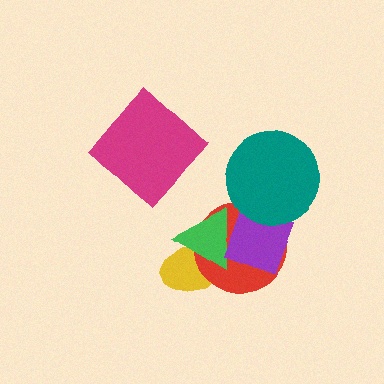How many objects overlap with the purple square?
3 objects overlap with the purple square.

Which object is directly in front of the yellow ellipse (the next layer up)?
The red circle is directly in front of the yellow ellipse.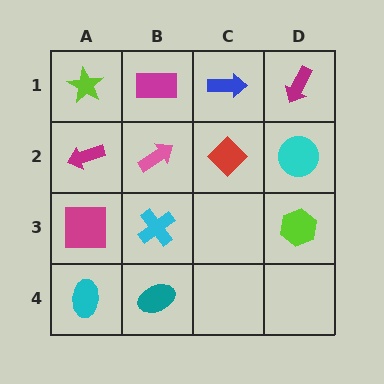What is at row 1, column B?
A magenta rectangle.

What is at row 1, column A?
A lime star.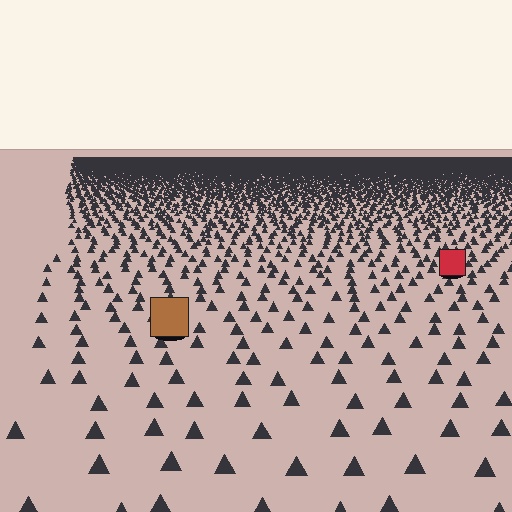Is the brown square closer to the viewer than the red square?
Yes. The brown square is closer — you can tell from the texture gradient: the ground texture is coarser near it.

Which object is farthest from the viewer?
The red square is farthest from the viewer. It appears smaller and the ground texture around it is denser.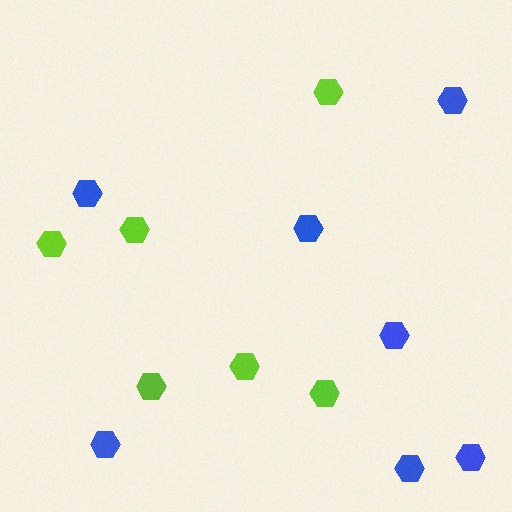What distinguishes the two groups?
There are 2 groups: one group of lime hexagons (6) and one group of blue hexagons (7).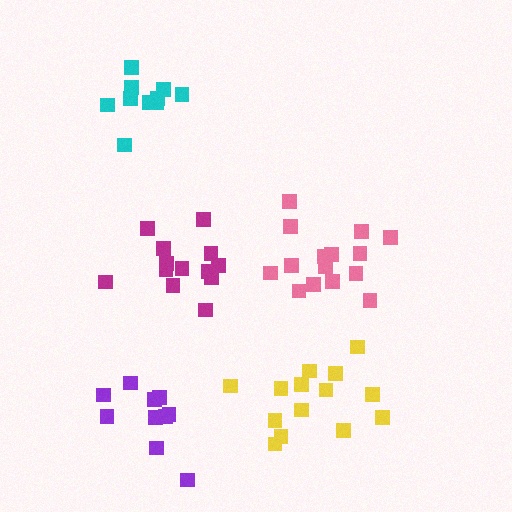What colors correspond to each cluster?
The clusters are colored: yellow, magenta, cyan, pink, purple.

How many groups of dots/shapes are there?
There are 5 groups.